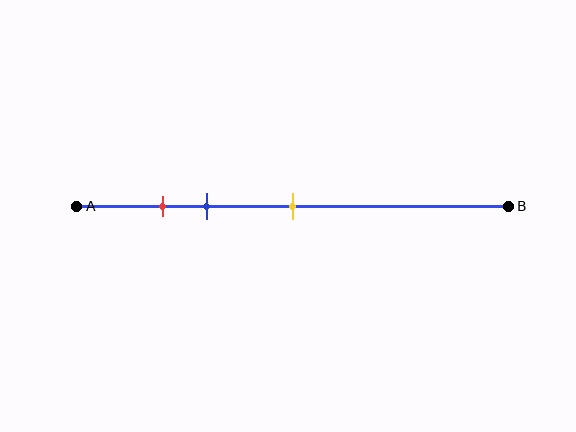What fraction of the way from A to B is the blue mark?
The blue mark is approximately 30% (0.3) of the way from A to B.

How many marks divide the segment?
There are 3 marks dividing the segment.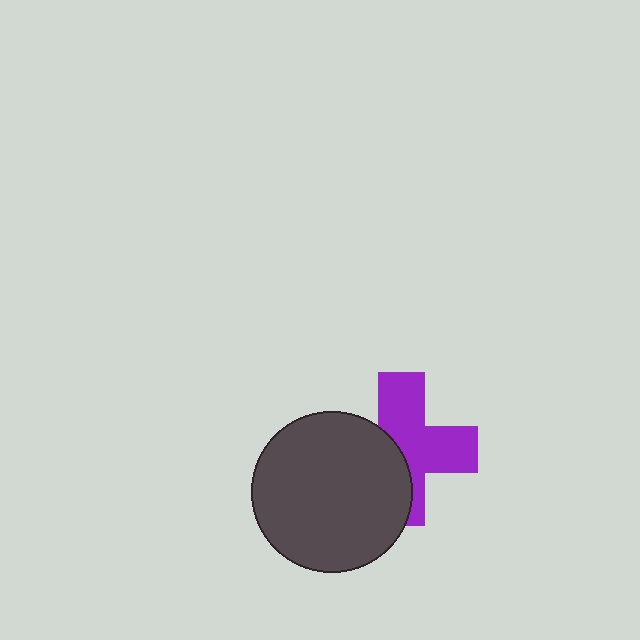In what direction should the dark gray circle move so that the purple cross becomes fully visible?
The dark gray circle should move left. That is the shortest direction to clear the overlap and leave the purple cross fully visible.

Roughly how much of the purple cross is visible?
About half of it is visible (roughly 57%).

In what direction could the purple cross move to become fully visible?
The purple cross could move right. That would shift it out from behind the dark gray circle entirely.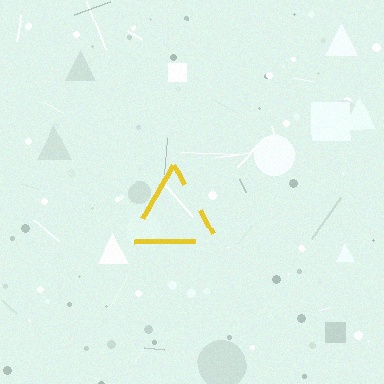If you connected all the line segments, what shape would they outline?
They would outline a triangle.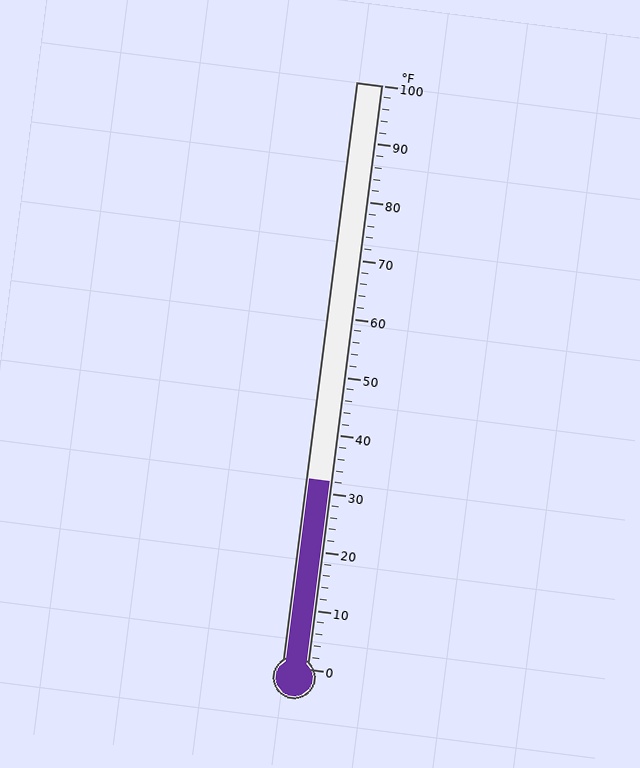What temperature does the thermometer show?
The thermometer shows approximately 32°F.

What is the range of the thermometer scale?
The thermometer scale ranges from 0°F to 100°F.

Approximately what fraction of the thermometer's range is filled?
The thermometer is filled to approximately 30% of its range.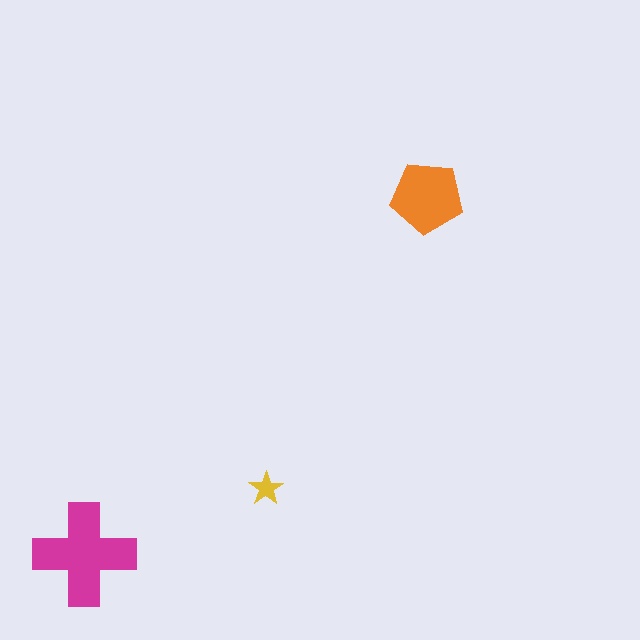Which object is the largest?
The magenta cross.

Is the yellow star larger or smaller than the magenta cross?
Smaller.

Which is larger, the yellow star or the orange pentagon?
The orange pentagon.